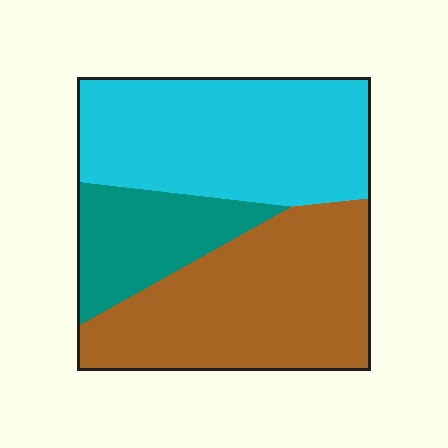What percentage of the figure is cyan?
Cyan covers about 40% of the figure.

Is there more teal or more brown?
Brown.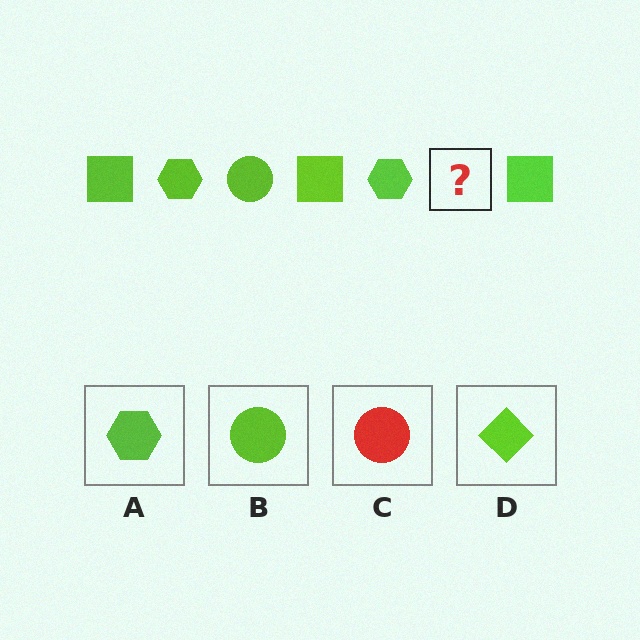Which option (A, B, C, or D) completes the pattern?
B.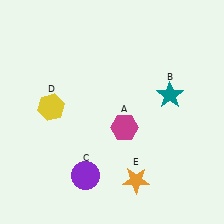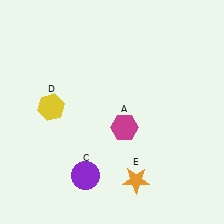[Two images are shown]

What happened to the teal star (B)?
The teal star (B) was removed in Image 2. It was in the top-right area of Image 1.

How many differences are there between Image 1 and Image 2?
There is 1 difference between the two images.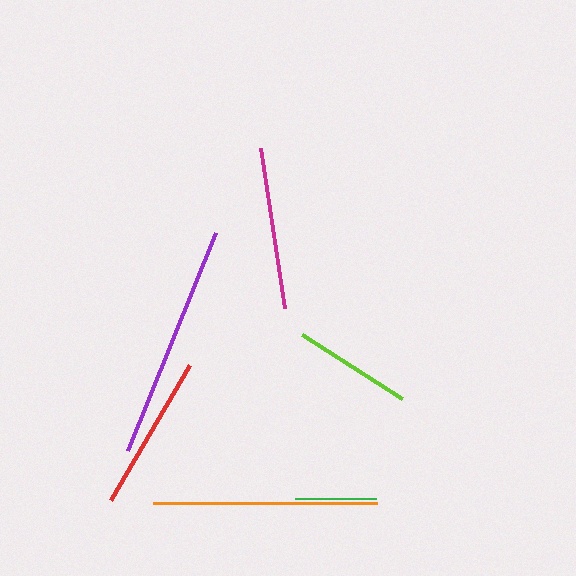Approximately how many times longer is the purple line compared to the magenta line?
The purple line is approximately 1.5 times the length of the magenta line.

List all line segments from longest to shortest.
From longest to shortest: purple, orange, magenta, red, lime, green.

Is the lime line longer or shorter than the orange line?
The orange line is longer than the lime line.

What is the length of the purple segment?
The purple segment is approximately 235 pixels long.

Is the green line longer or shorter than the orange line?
The orange line is longer than the green line.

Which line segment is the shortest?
The green line is the shortest at approximately 81 pixels.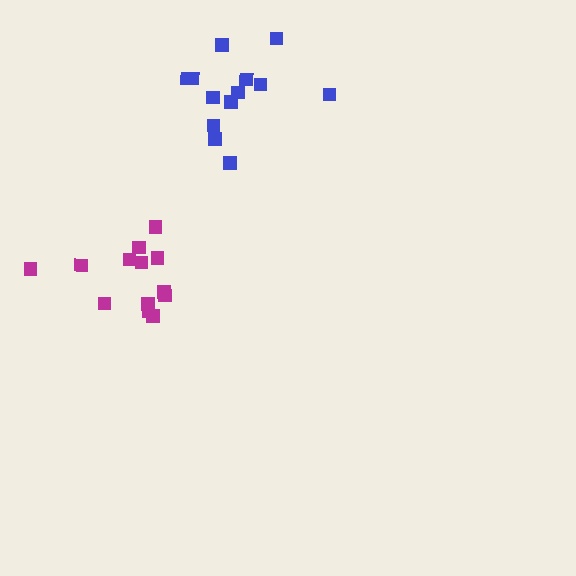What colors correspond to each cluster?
The clusters are colored: blue, magenta.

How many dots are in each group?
Group 1: 13 dots, Group 2: 13 dots (26 total).